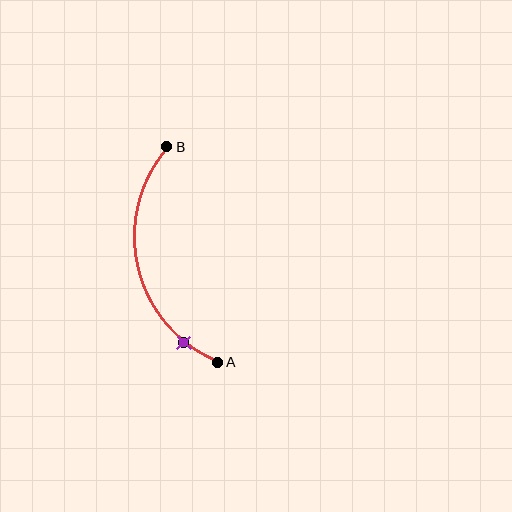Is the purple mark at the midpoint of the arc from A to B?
No. The purple mark lies on the arc but is closer to endpoint A. The arc midpoint would be at the point on the curve equidistant along the arc from both A and B.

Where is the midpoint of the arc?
The arc midpoint is the point on the curve farthest from the straight line joining A and B. It sits to the left of that line.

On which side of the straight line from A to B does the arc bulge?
The arc bulges to the left of the straight line connecting A and B.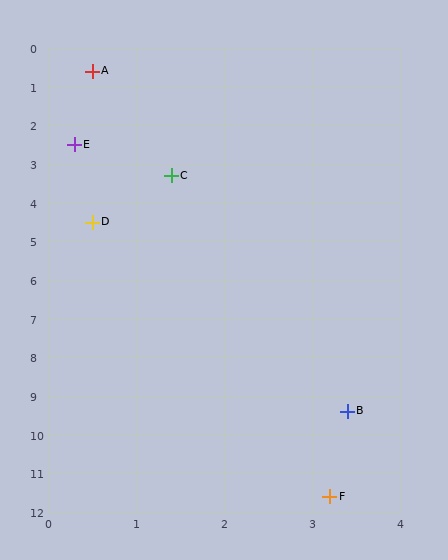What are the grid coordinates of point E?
Point E is at approximately (0.3, 2.5).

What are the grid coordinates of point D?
Point D is at approximately (0.5, 4.5).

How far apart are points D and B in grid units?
Points D and B are about 5.7 grid units apart.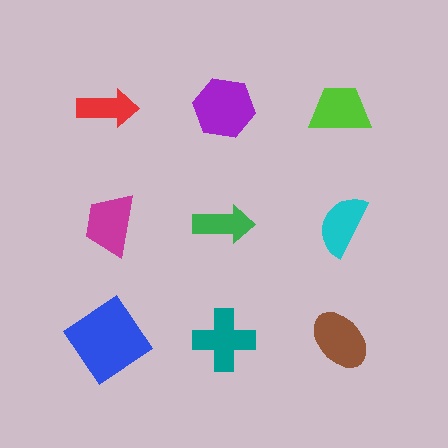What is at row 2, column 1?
A magenta trapezoid.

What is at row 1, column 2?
A purple hexagon.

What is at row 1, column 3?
A lime trapezoid.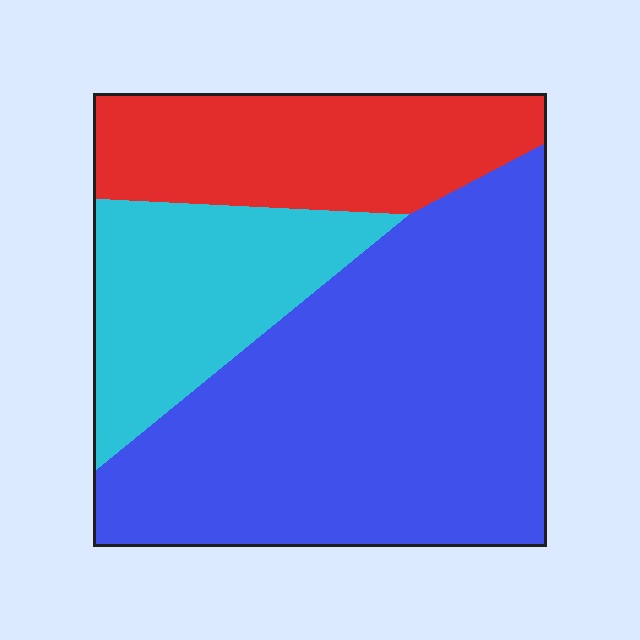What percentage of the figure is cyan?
Cyan covers 21% of the figure.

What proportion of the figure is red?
Red takes up about one quarter (1/4) of the figure.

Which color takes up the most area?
Blue, at roughly 55%.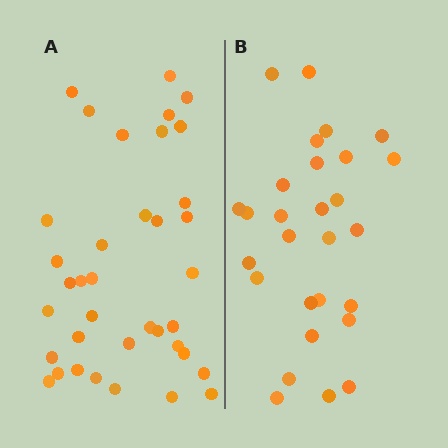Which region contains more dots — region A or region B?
Region A (the left region) has more dots.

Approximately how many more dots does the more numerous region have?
Region A has roughly 8 or so more dots than region B.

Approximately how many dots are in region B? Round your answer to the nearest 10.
About 30 dots. (The exact count is 28, which rounds to 30.)